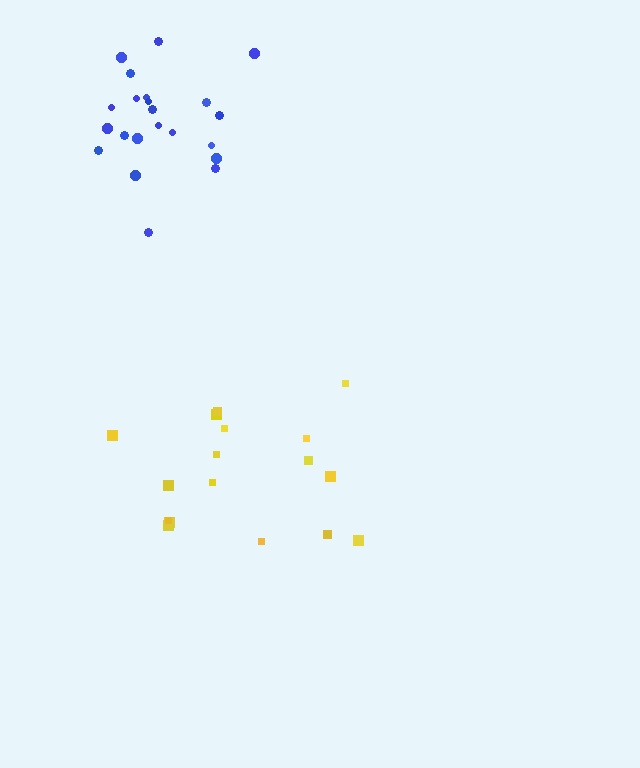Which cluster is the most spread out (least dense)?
Yellow.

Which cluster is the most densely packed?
Blue.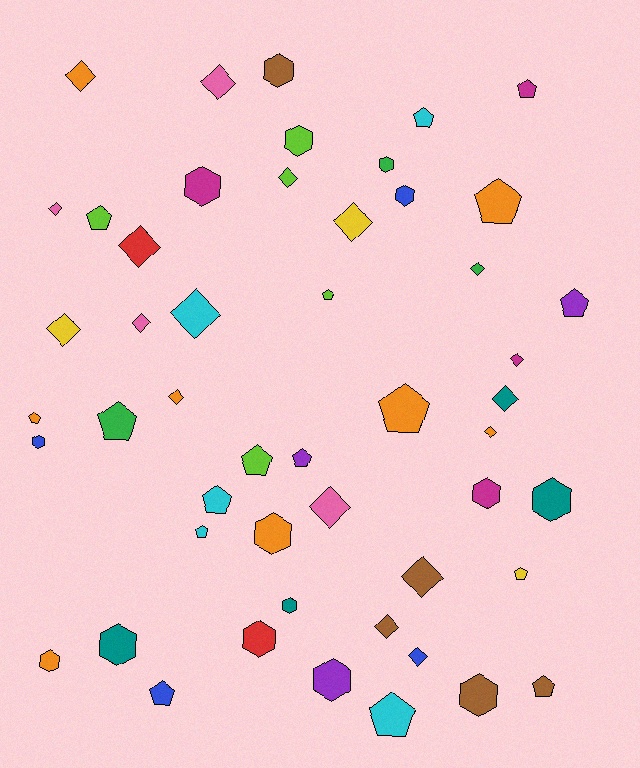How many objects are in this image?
There are 50 objects.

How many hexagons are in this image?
There are 15 hexagons.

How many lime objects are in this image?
There are 5 lime objects.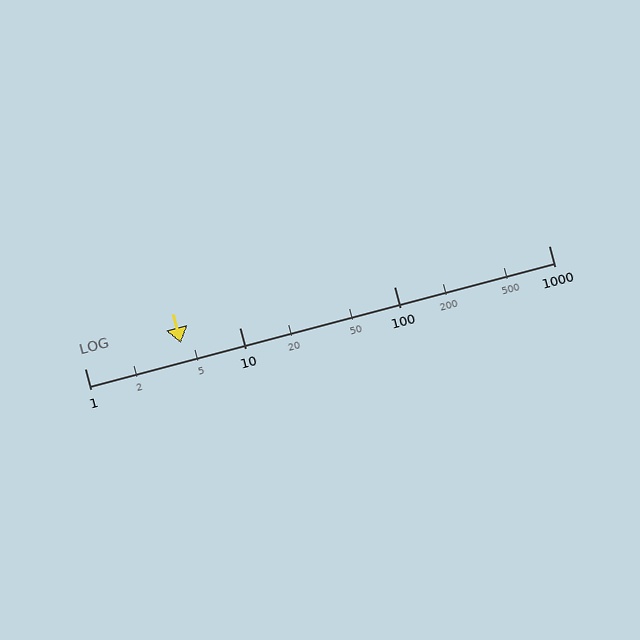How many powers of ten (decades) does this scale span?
The scale spans 3 decades, from 1 to 1000.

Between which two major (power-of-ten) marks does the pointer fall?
The pointer is between 1 and 10.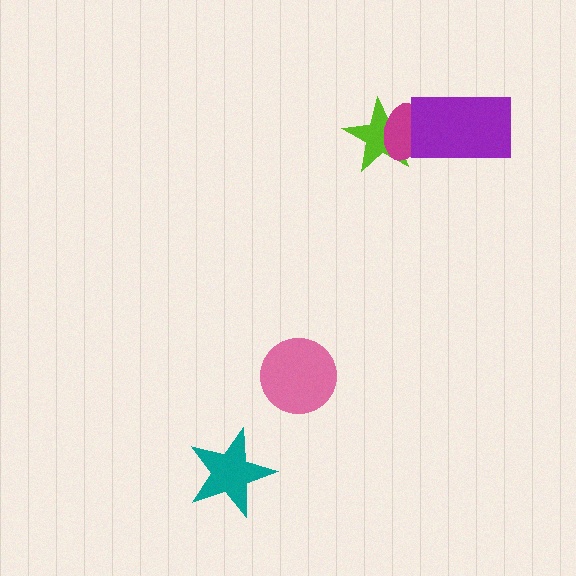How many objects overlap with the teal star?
0 objects overlap with the teal star.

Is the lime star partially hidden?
Yes, it is partially covered by another shape.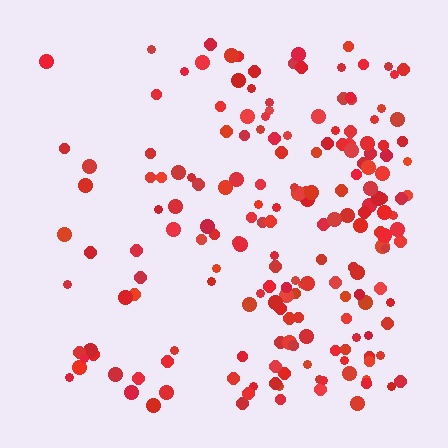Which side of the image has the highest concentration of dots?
The right.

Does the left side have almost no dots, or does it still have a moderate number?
Still a moderate number, just noticeably fewer than the right.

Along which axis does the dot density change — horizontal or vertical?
Horizontal.